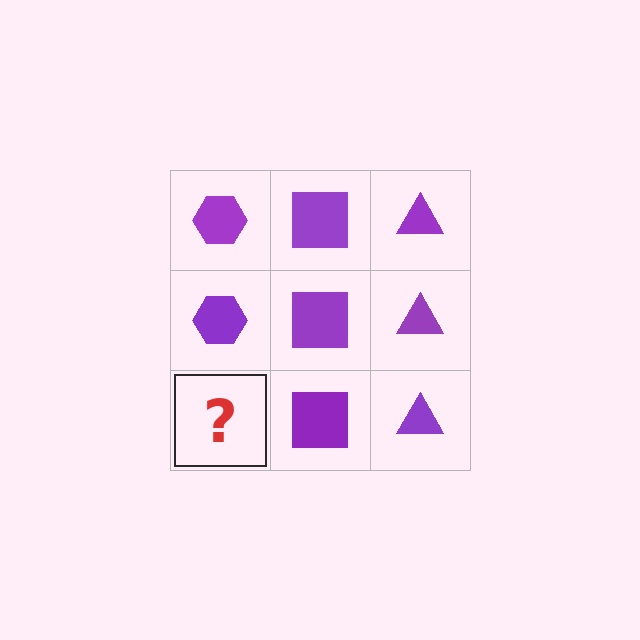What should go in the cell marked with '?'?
The missing cell should contain a purple hexagon.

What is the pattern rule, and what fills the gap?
The rule is that each column has a consistent shape. The gap should be filled with a purple hexagon.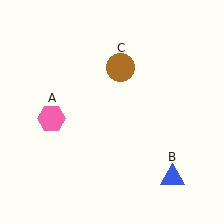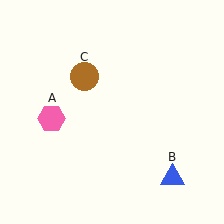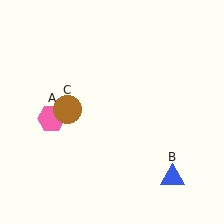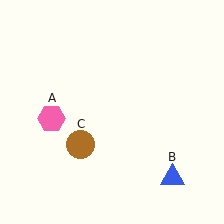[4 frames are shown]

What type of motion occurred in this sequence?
The brown circle (object C) rotated counterclockwise around the center of the scene.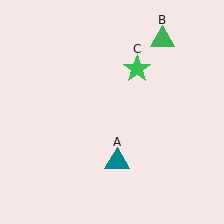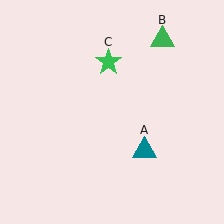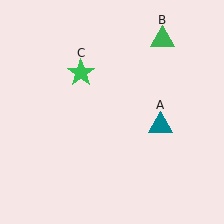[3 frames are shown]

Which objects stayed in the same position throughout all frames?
Green triangle (object B) remained stationary.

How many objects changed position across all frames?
2 objects changed position: teal triangle (object A), green star (object C).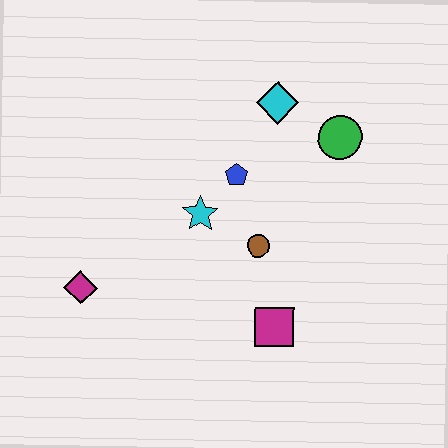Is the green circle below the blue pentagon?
No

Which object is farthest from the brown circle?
The magenta diamond is farthest from the brown circle.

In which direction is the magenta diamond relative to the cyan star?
The magenta diamond is to the left of the cyan star.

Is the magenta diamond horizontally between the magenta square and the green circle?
No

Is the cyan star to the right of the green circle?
No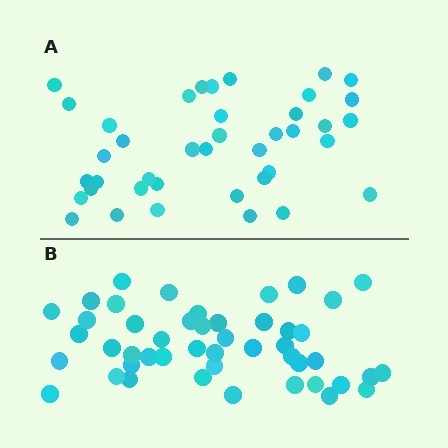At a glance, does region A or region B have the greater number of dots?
Region B (the bottom region) has more dots.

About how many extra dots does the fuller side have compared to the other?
Region B has roughly 8 or so more dots than region A.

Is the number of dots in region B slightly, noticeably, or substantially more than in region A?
Region B has only slightly more — the two regions are fairly close. The ratio is roughly 1.2 to 1.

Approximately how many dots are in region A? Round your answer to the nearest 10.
About 40 dots.